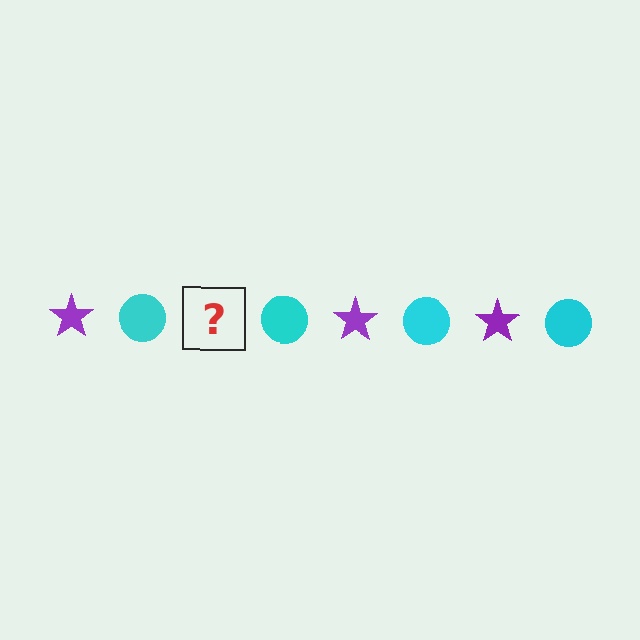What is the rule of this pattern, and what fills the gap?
The rule is that the pattern alternates between purple star and cyan circle. The gap should be filled with a purple star.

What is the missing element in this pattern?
The missing element is a purple star.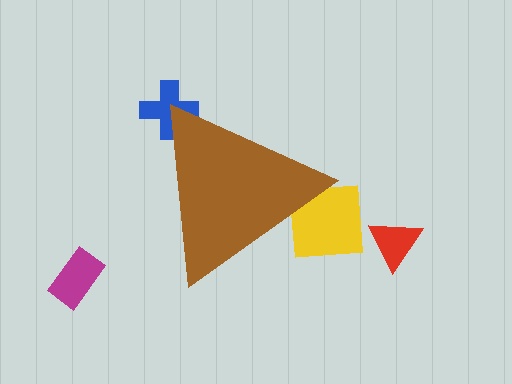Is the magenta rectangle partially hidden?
No, the magenta rectangle is fully visible.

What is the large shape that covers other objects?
A brown triangle.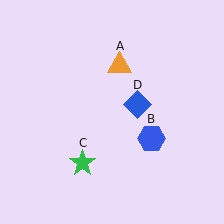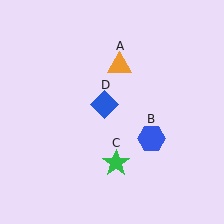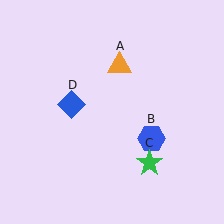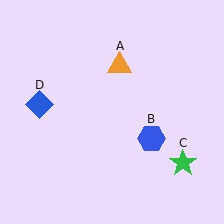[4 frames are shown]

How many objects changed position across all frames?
2 objects changed position: green star (object C), blue diamond (object D).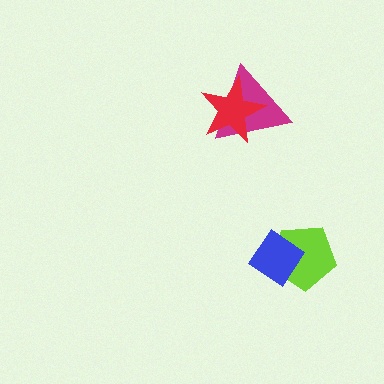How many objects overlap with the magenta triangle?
1 object overlaps with the magenta triangle.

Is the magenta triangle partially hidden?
Yes, it is partially covered by another shape.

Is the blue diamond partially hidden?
No, no other shape covers it.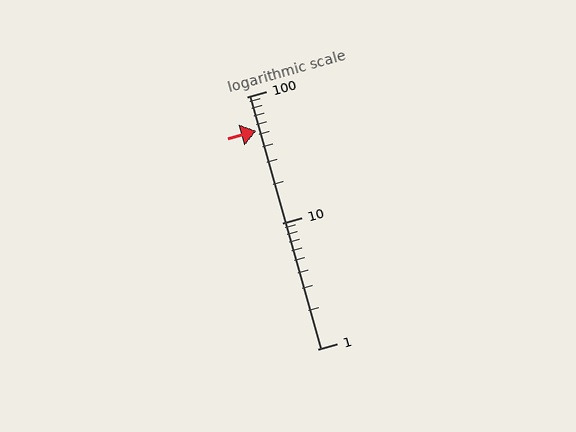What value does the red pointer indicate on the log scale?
The pointer indicates approximately 54.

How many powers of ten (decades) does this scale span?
The scale spans 2 decades, from 1 to 100.